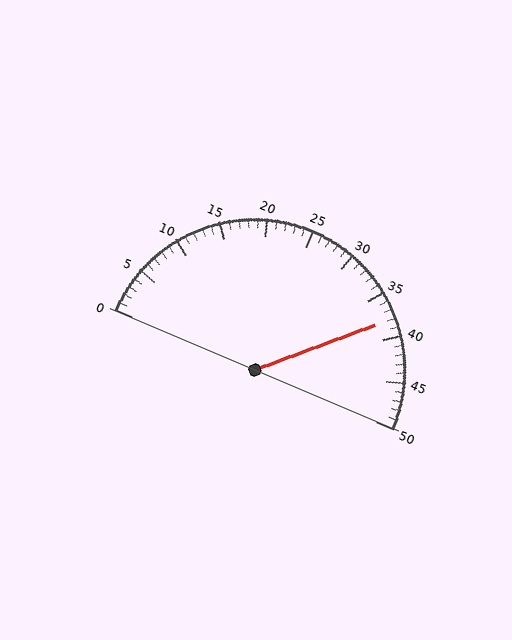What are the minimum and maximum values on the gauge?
The gauge ranges from 0 to 50.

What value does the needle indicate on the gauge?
The needle indicates approximately 38.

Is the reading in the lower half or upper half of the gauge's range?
The reading is in the upper half of the range (0 to 50).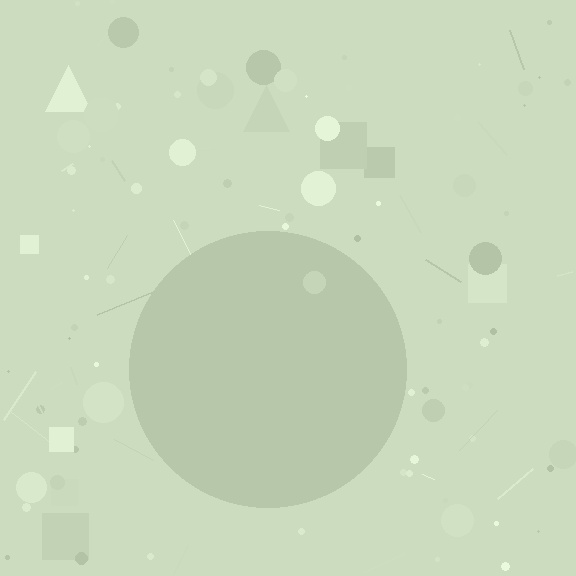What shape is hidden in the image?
A circle is hidden in the image.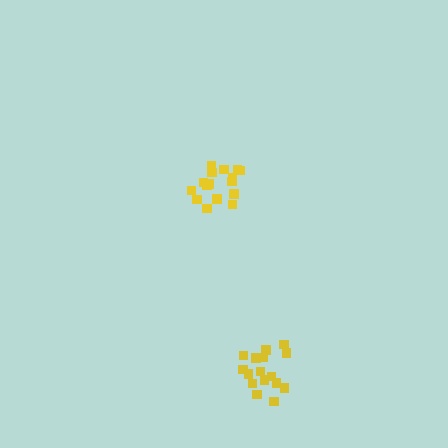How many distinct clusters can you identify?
There are 2 distinct clusters.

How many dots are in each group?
Group 1: 17 dots, Group 2: 16 dots (33 total).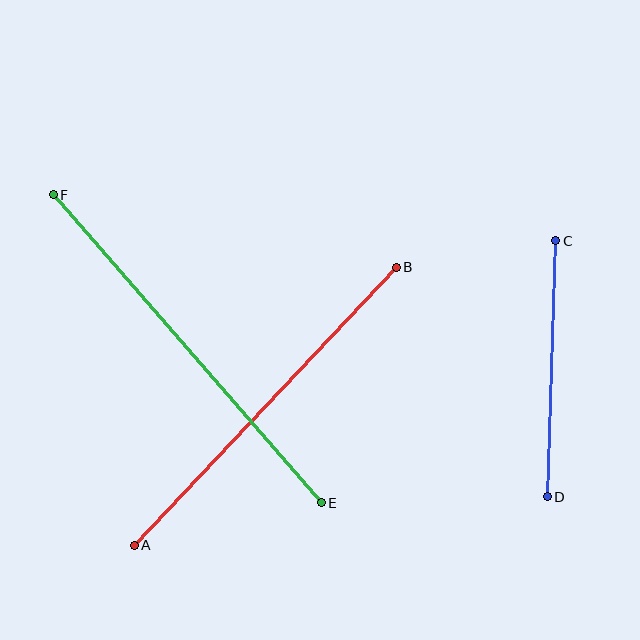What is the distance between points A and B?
The distance is approximately 382 pixels.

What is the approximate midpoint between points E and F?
The midpoint is at approximately (187, 349) pixels.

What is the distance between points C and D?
The distance is approximately 256 pixels.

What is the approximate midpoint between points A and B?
The midpoint is at approximately (265, 406) pixels.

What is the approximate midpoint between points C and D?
The midpoint is at approximately (552, 369) pixels.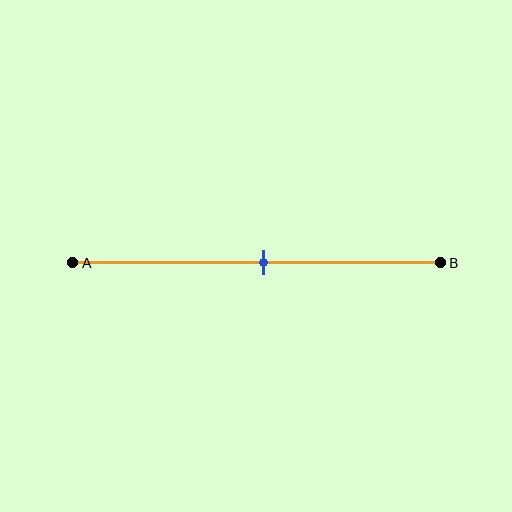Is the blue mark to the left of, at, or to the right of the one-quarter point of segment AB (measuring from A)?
The blue mark is to the right of the one-quarter point of segment AB.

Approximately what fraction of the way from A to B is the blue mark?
The blue mark is approximately 50% of the way from A to B.